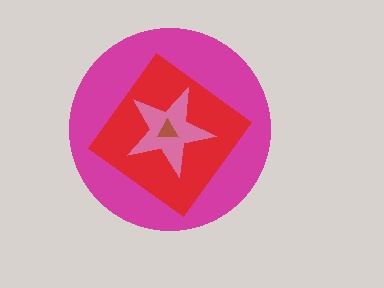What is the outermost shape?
The magenta circle.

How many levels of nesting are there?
4.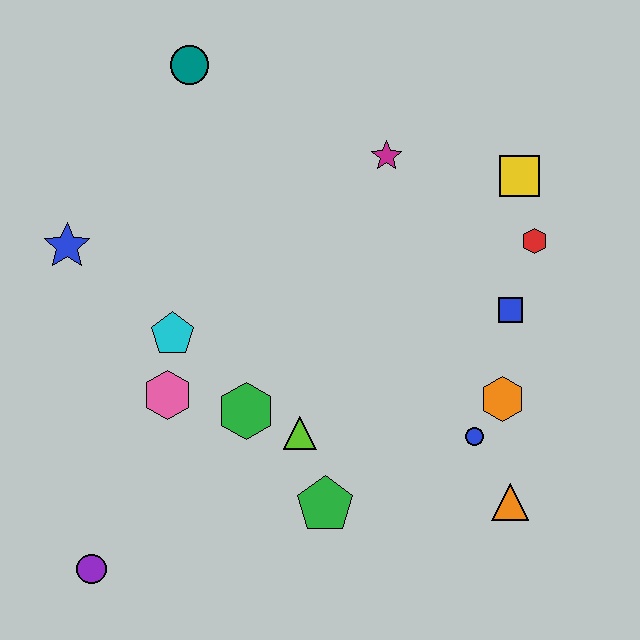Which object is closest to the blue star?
The cyan pentagon is closest to the blue star.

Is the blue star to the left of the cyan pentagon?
Yes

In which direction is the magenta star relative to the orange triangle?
The magenta star is above the orange triangle.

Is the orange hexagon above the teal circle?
No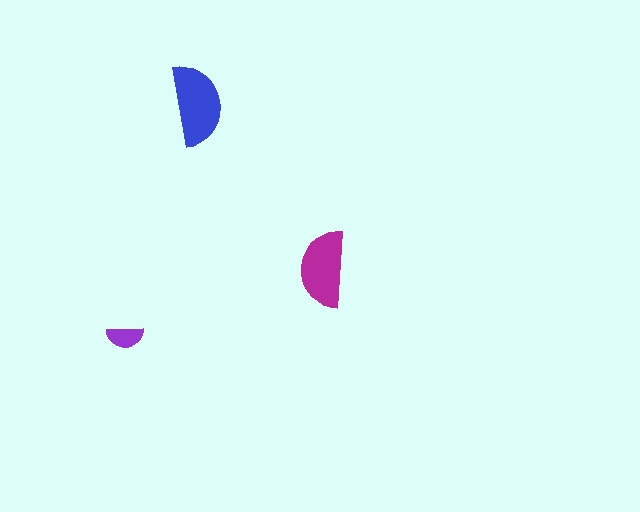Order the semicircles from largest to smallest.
the blue one, the magenta one, the purple one.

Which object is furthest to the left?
The purple semicircle is leftmost.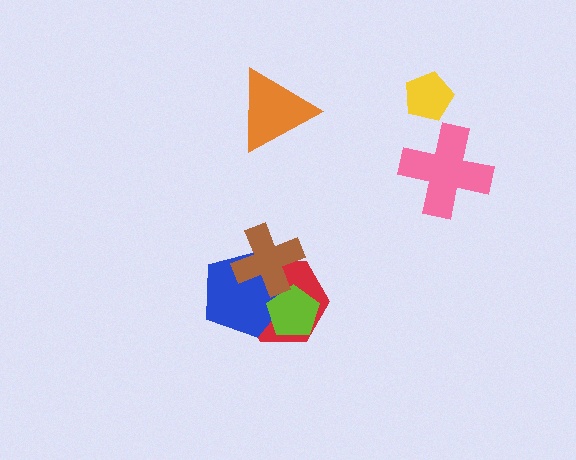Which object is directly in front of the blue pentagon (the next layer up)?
The lime pentagon is directly in front of the blue pentagon.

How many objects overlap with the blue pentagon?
3 objects overlap with the blue pentagon.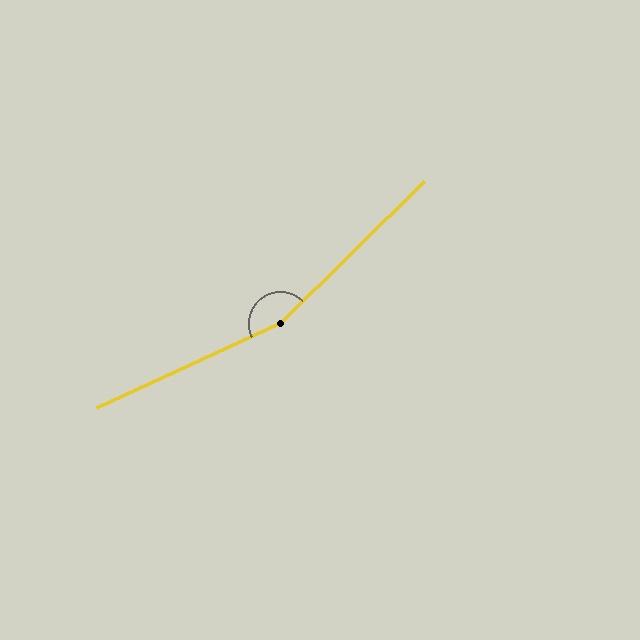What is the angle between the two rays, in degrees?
Approximately 160 degrees.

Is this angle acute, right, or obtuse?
It is obtuse.